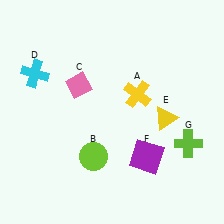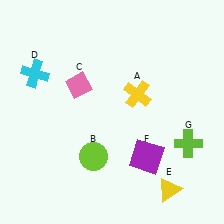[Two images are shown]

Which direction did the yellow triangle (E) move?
The yellow triangle (E) moved down.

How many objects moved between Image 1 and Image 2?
1 object moved between the two images.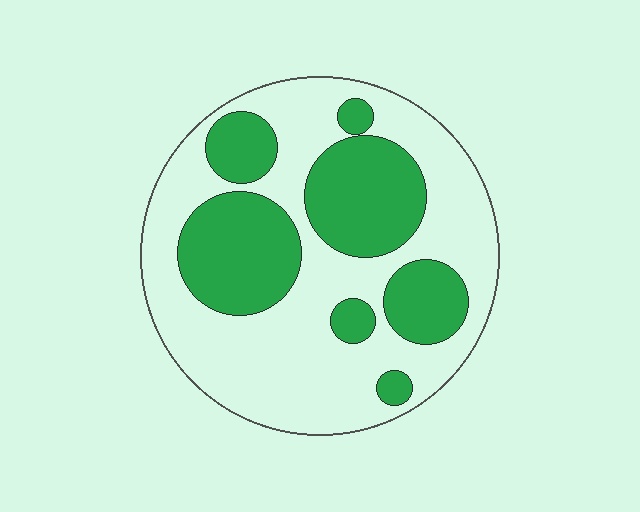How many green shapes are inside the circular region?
7.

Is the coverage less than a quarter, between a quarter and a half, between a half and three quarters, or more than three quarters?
Between a quarter and a half.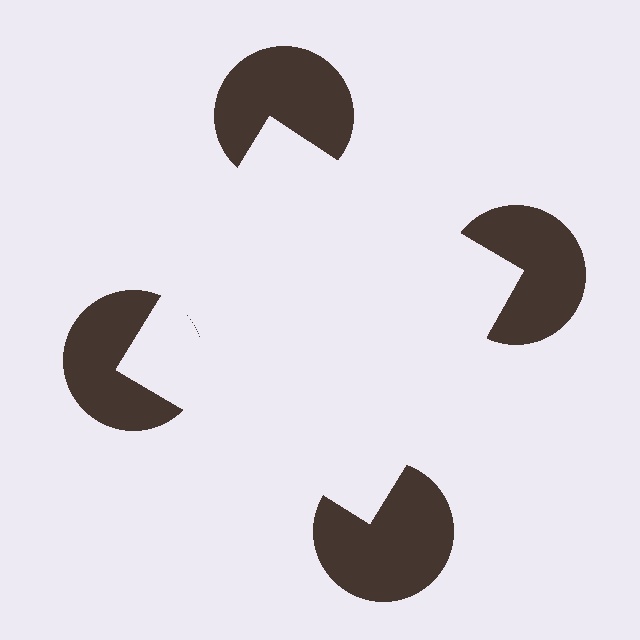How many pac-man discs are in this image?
There are 4 — one at each vertex of the illusory square.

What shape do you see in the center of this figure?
An illusory square — its edges are inferred from the aligned wedge cuts in the pac-man discs, not physically drawn.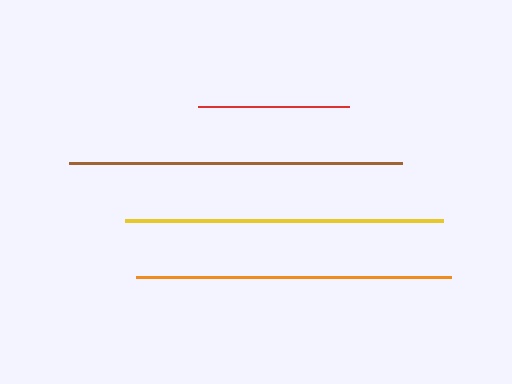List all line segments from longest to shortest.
From longest to shortest: brown, yellow, orange, red.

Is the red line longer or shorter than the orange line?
The orange line is longer than the red line.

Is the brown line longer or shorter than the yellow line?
The brown line is longer than the yellow line.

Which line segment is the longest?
The brown line is the longest at approximately 334 pixels.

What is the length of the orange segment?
The orange segment is approximately 315 pixels long.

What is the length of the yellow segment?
The yellow segment is approximately 318 pixels long.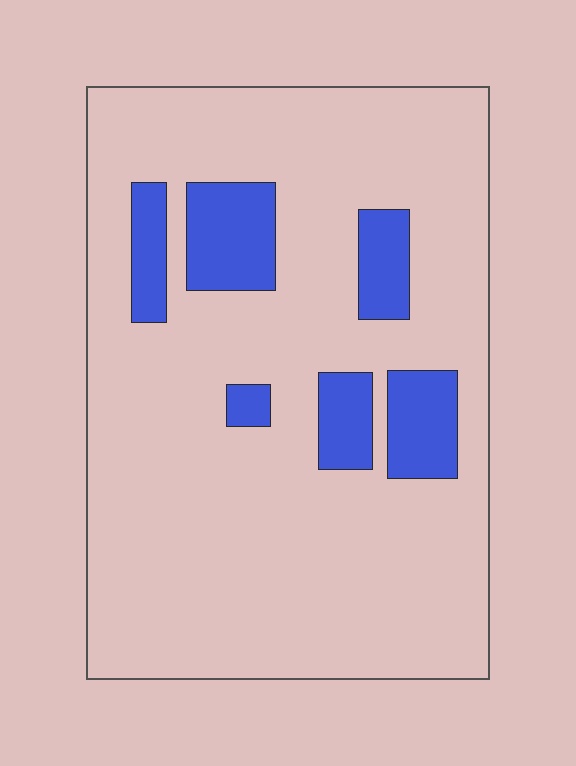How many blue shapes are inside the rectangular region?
6.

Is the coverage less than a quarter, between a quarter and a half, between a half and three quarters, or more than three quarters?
Less than a quarter.